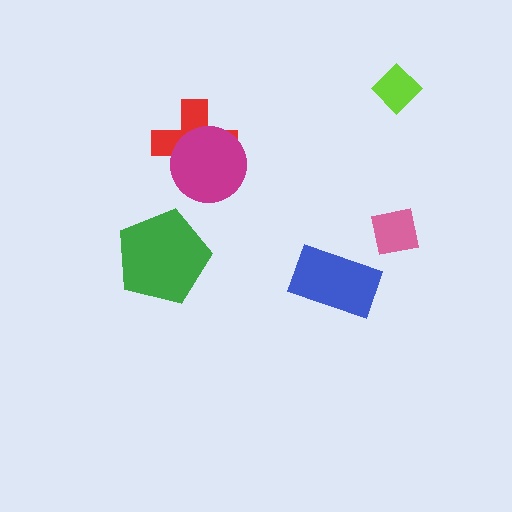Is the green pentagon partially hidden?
No, no other shape covers it.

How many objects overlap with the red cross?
1 object overlaps with the red cross.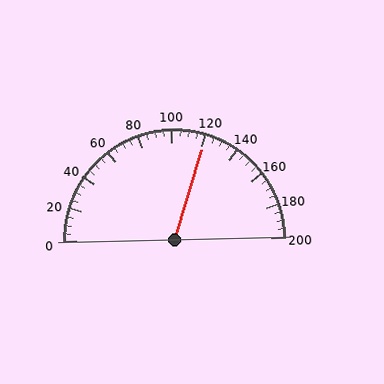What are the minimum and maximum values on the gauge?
The gauge ranges from 0 to 200.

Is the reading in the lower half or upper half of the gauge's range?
The reading is in the upper half of the range (0 to 200).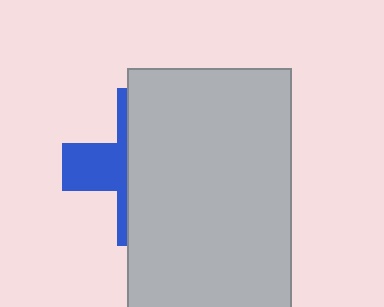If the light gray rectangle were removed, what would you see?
You would see the complete blue cross.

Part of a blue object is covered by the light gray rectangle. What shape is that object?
It is a cross.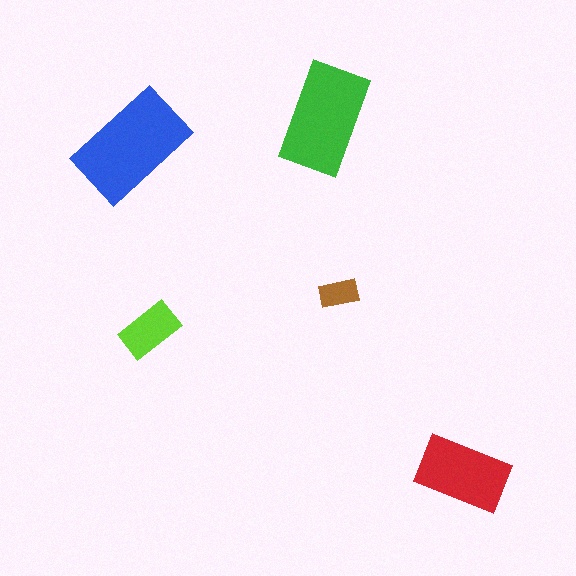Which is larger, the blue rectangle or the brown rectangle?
The blue one.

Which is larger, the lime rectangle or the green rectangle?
The green one.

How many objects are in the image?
There are 5 objects in the image.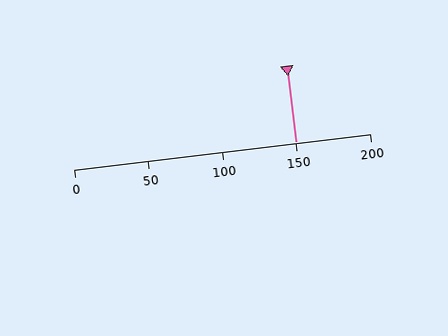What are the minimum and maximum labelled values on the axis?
The axis runs from 0 to 200.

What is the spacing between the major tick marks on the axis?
The major ticks are spaced 50 apart.